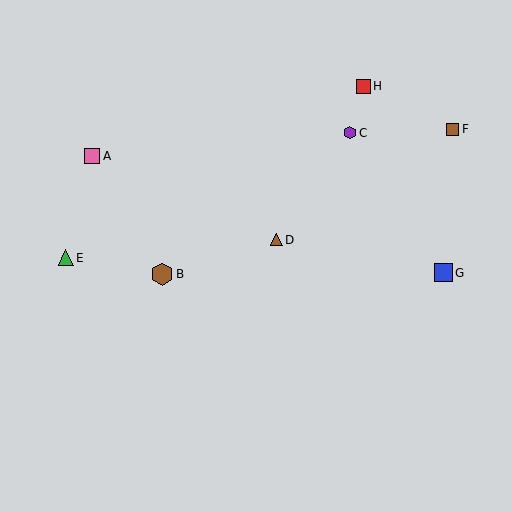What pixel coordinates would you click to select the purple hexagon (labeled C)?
Click at (350, 133) to select the purple hexagon C.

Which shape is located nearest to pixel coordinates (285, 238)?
The brown triangle (labeled D) at (276, 240) is nearest to that location.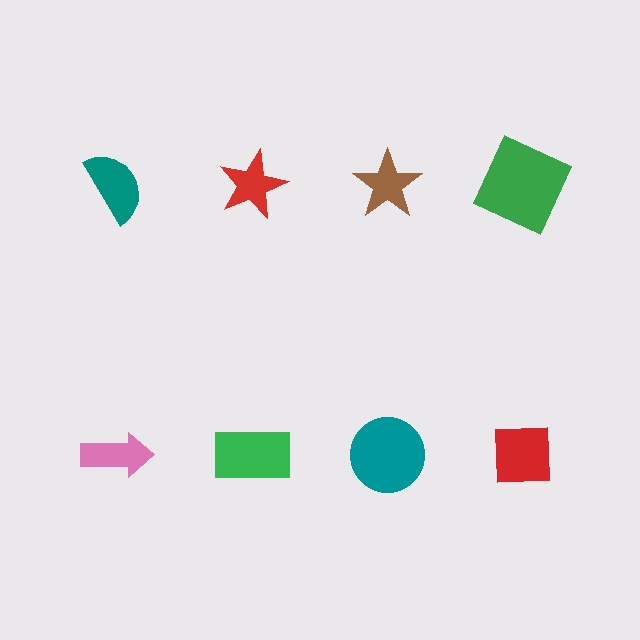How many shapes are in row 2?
4 shapes.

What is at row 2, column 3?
A teal circle.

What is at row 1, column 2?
A red star.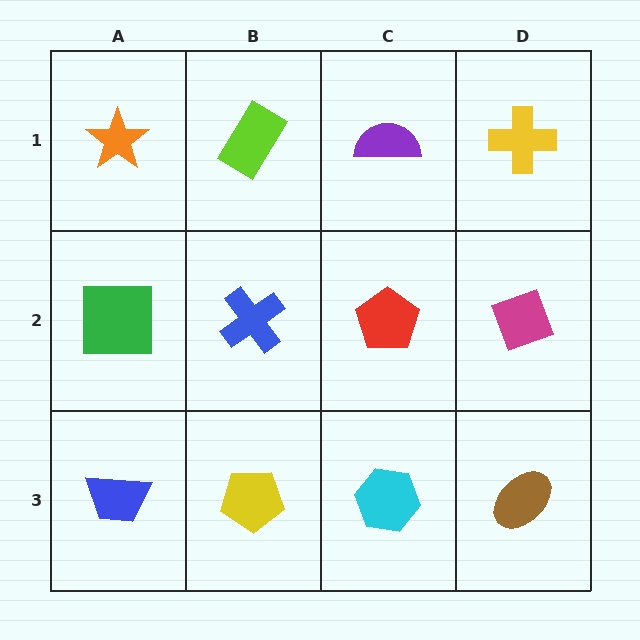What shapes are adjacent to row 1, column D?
A magenta diamond (row 2, column D), a purple semicircle (row 1, column C).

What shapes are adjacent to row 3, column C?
A red pentagon (row 2, column C), a yellow pentagon (row 3, column B), a brown ellipse (row 3, column D).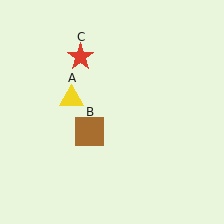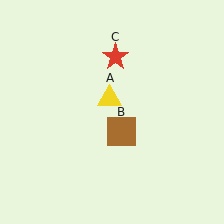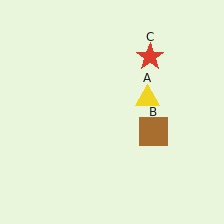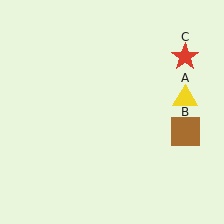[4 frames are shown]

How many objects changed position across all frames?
3 objects changed position: yellow triangle (object A), brown square (object B), red star (object C).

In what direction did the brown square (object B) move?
The brown square (object B) moved right.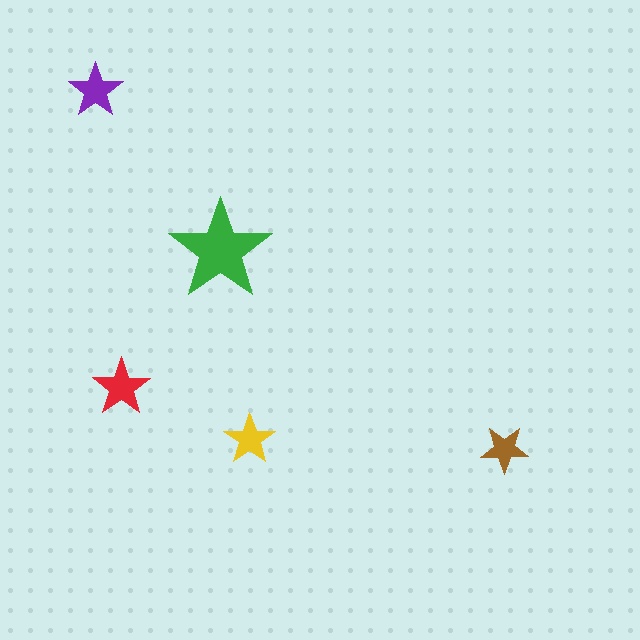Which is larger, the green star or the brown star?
The green one.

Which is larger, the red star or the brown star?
The red one.